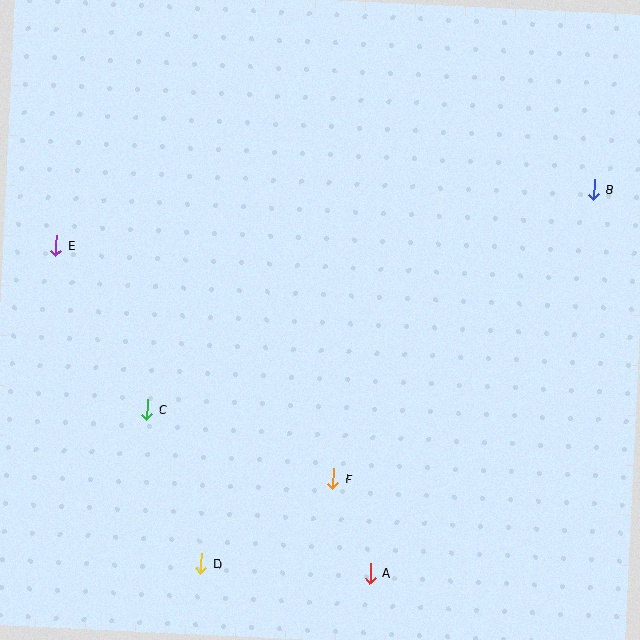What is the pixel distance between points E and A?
The distance between E and A is 454 pixels.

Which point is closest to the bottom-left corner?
Point D is closest to the bottom-left corner.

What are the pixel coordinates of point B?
Point B is at (594, 189).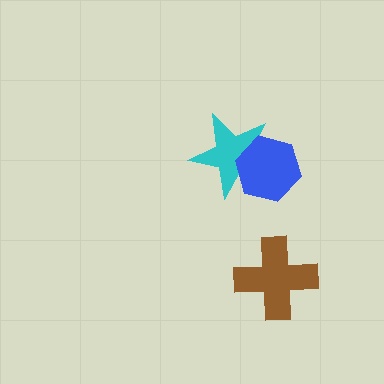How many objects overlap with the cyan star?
1 object overlaps with the cyan star.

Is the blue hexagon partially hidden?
No, no other shape covers it.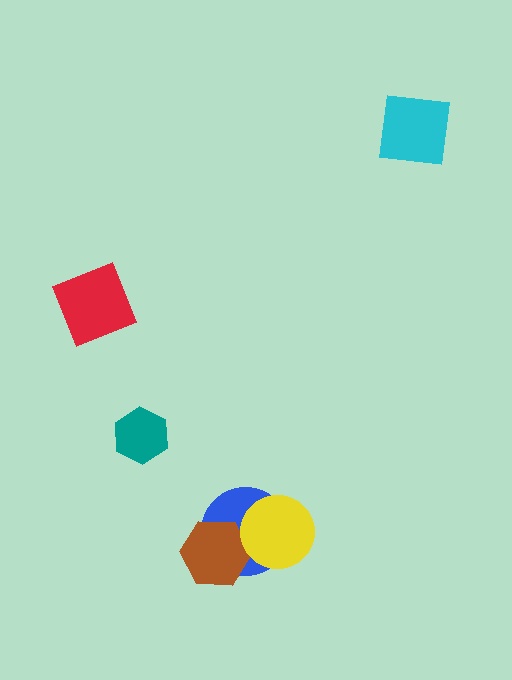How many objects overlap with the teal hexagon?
0 objects overlap with the teal hexagon.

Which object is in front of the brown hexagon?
The yellow circle is in front of the brown hexagon.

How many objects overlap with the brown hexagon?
2 objects overlap with the brown hexagon.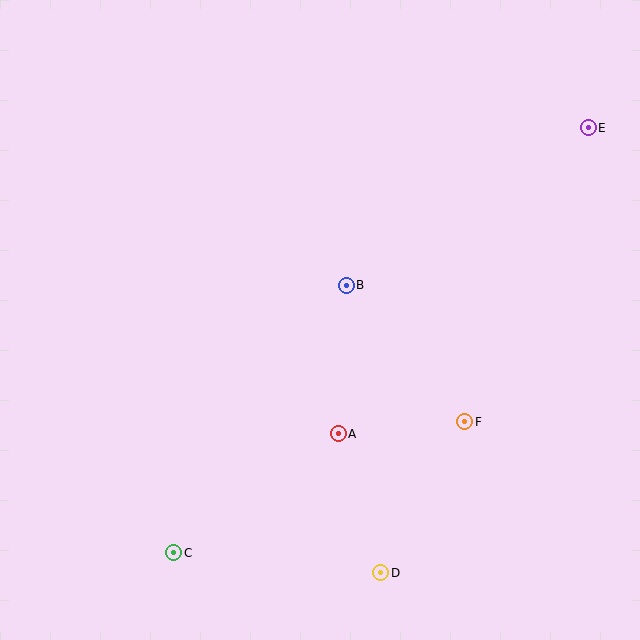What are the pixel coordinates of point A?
Point A is at (338, 434).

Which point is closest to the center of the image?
Point B at (346, 285) is closest to the center.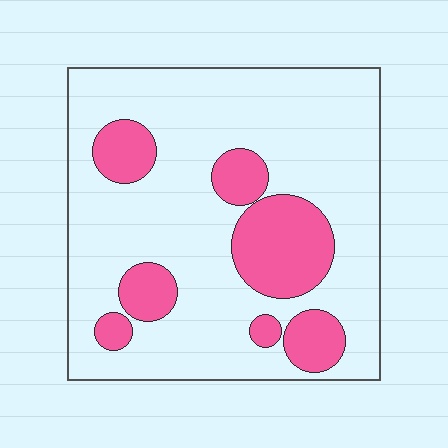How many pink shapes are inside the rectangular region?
7.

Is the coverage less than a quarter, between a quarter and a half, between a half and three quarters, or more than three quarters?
Less than a quarter.